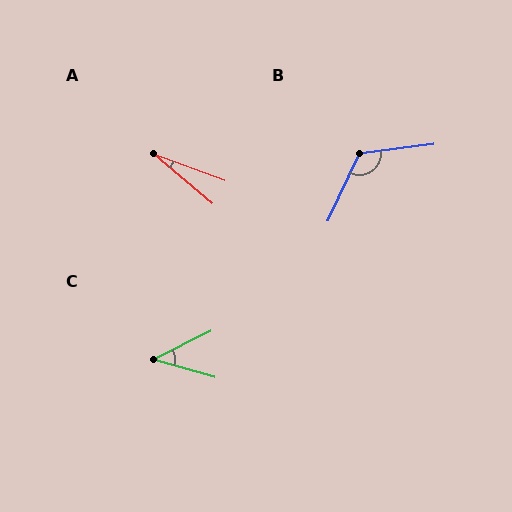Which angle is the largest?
B, at approximately 123 degrees.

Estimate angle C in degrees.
Approximately 43 degrees.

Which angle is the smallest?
A, at approximately 20 degrees.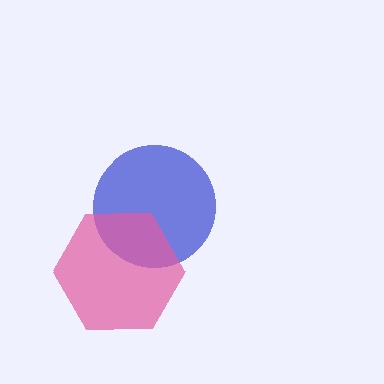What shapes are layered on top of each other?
The layered shapes are: a blue circle, a pink hexagon.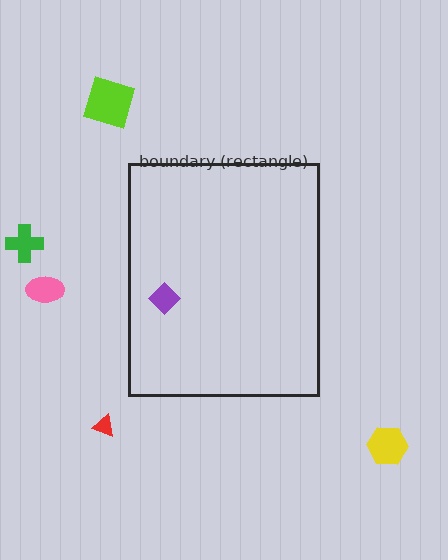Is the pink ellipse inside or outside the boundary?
Outside.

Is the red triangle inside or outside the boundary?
Outside.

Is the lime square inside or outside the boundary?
Outside.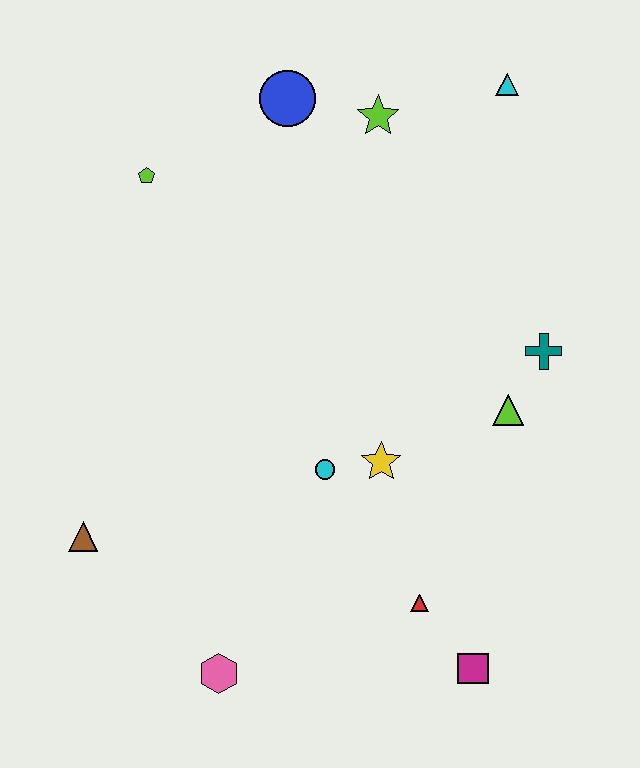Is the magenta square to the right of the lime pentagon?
Yes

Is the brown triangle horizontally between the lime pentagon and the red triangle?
No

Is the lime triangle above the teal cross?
No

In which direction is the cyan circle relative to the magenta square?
The cyan circle is above the magenta square.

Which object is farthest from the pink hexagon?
The cyan triangle is farthest from the pink hexagon.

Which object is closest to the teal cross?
The lime triangle is closest to the teal cross.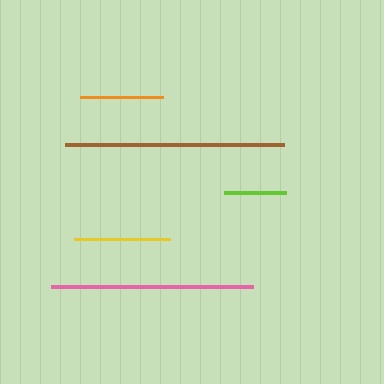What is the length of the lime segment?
The lime segment is approximately 62 pixels long.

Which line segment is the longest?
The brown line is the longest at approximately 219 pixels.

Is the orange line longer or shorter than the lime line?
The orange line is longer than the lime line.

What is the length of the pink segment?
The pink segment is approximately 202 pixels long.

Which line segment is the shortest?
The lime line is the shortest at approximately 62 pixels.